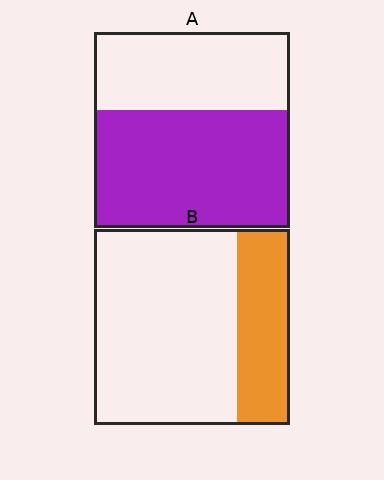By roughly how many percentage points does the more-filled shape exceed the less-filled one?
By roughly 35 percentage points (A over B).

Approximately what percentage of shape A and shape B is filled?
A is approximately 60% and B is approximately 25%.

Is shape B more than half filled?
No.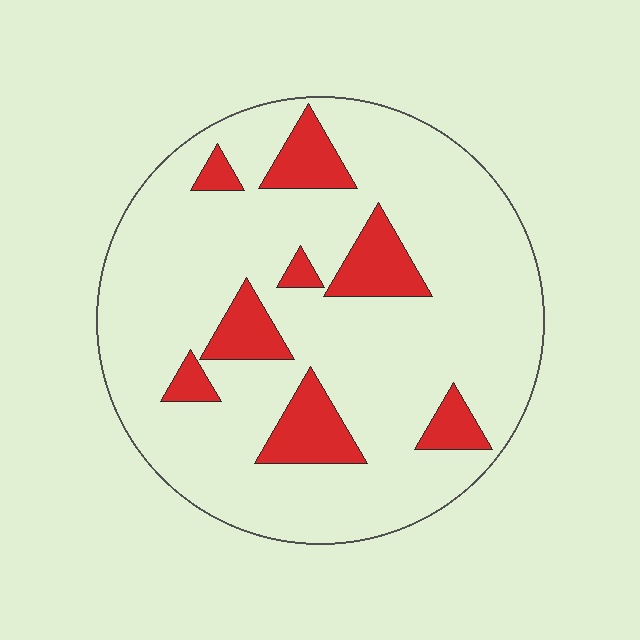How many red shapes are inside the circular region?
8.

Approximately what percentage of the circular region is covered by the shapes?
Approximately 15%.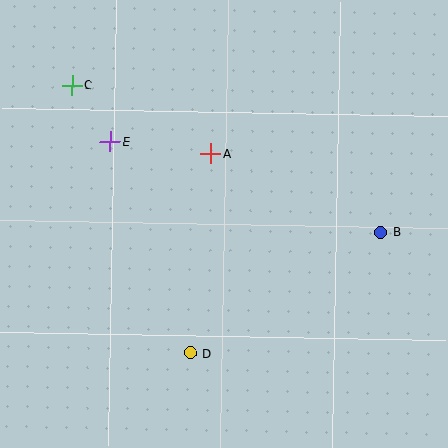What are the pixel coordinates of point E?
Point E is at (110, 141).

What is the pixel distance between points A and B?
The distance between A and B is 187 pixels.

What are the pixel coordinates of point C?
Point C is at (72, 85).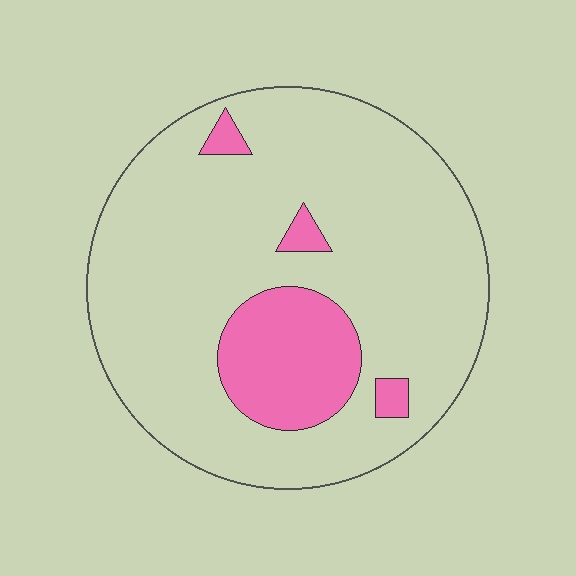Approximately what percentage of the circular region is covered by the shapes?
Approximately 15%.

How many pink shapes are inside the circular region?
4.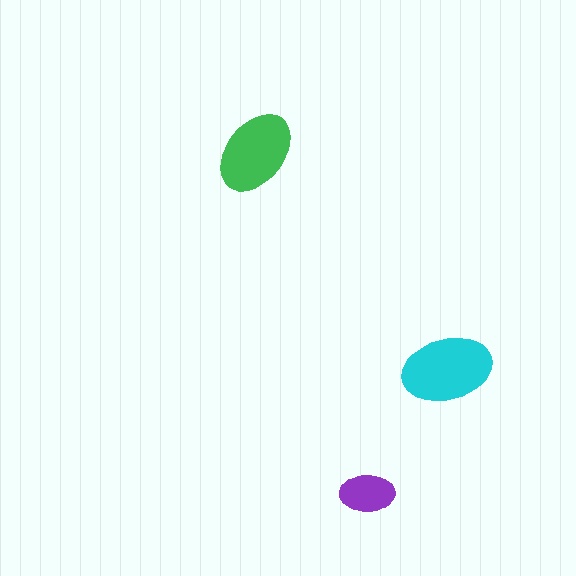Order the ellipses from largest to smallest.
the cyan one, the green one, the purple one.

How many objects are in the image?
There are 3 objects in the image.